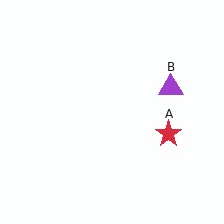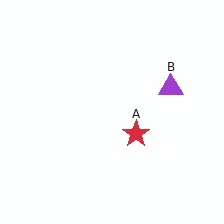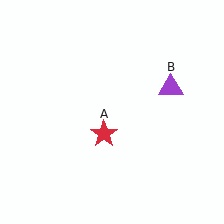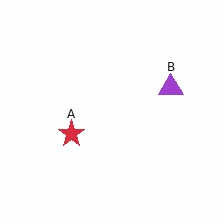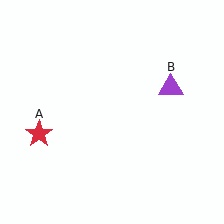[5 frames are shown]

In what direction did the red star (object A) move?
The red star (object A) moved left.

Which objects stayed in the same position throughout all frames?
Purple triangle (object B) remained stationary.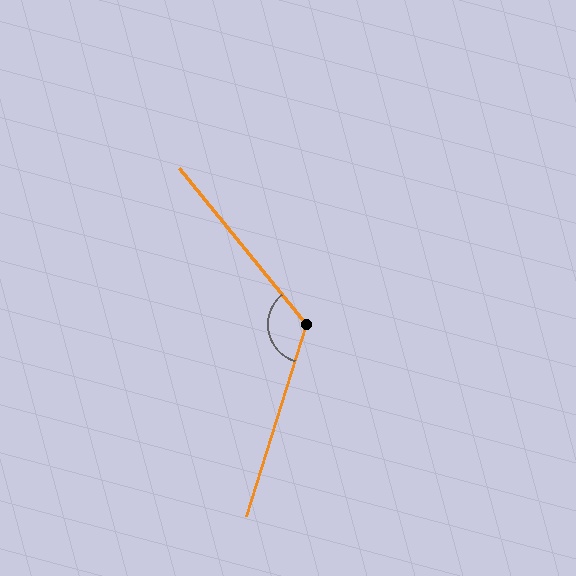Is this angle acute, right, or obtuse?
It is obtuse.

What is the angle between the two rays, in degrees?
Approximately 123 degrees.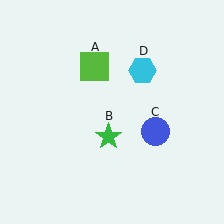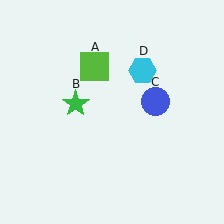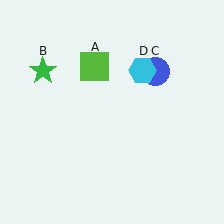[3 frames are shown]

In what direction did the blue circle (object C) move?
The blue circle (object C) moved up.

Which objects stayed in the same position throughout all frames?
Lime square (object A) and cyan hexagon (object D) remained stationary.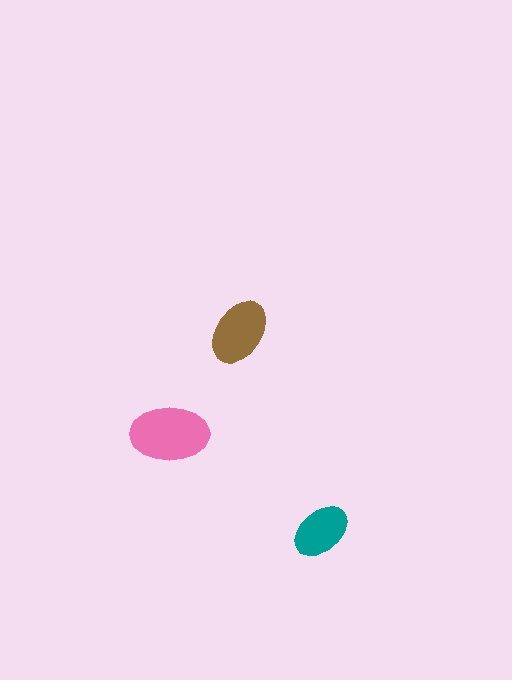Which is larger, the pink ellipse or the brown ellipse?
The pink one.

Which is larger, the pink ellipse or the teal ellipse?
The pink one.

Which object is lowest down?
The teal ellipse is bottommost.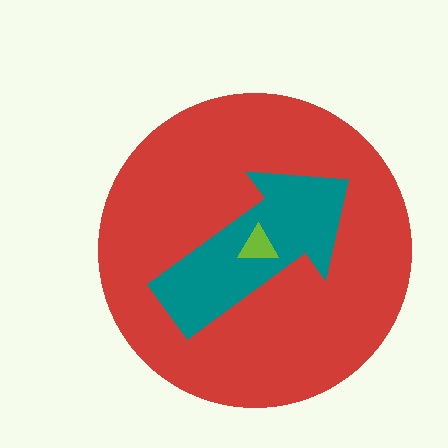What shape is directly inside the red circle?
The teal arrow.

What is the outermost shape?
The red circle.